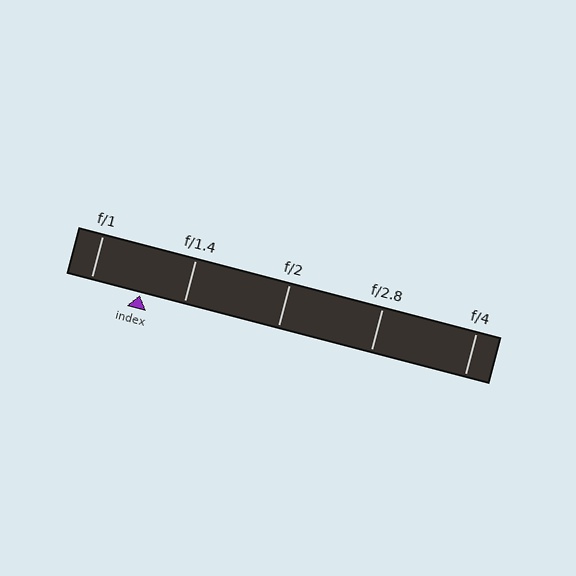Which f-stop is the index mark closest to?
The index mark is closest to f/1.4.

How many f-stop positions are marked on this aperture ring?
There are 5 f-stop positions marked.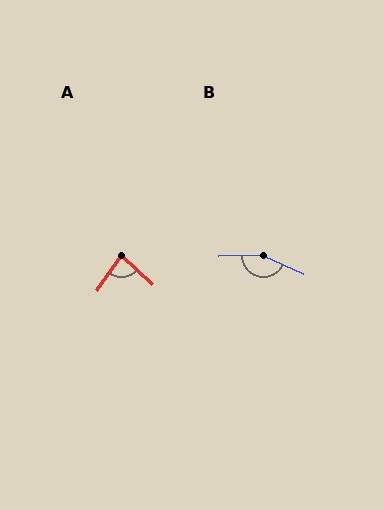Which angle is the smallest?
A, at approximately 81 degrees.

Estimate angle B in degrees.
Approximately 154 degrees.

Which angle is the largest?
B, at approximately 154 degrees.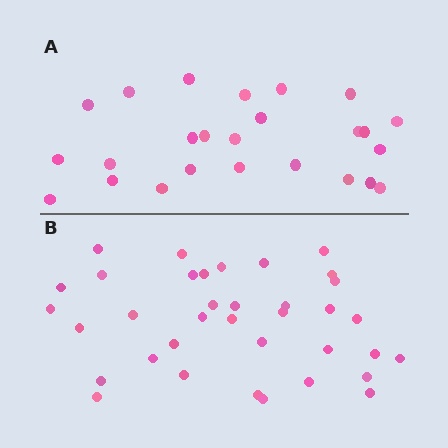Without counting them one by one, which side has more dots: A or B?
Region B (the bottom region) has more dots.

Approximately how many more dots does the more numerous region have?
Region B has roughly 12 or so more dots than region A.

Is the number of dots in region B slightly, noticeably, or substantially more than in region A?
Region B has noticeably more, but not dramatically so. The ratio is roughly 1.4 to 1.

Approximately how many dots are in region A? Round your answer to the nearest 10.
About 20 dots. (The exact count is 25, which rounds to 20.)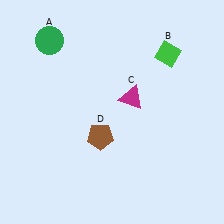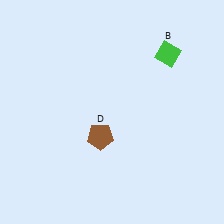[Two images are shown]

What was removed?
The magenta triangle (C), the green circle (A) were removed in Image 2.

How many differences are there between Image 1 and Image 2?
There are 2 differences between the two images.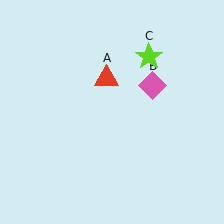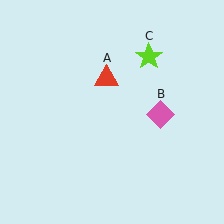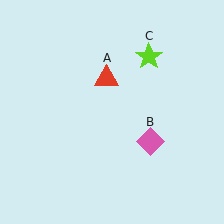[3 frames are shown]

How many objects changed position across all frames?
1 object changed position: pink diamond (object B).